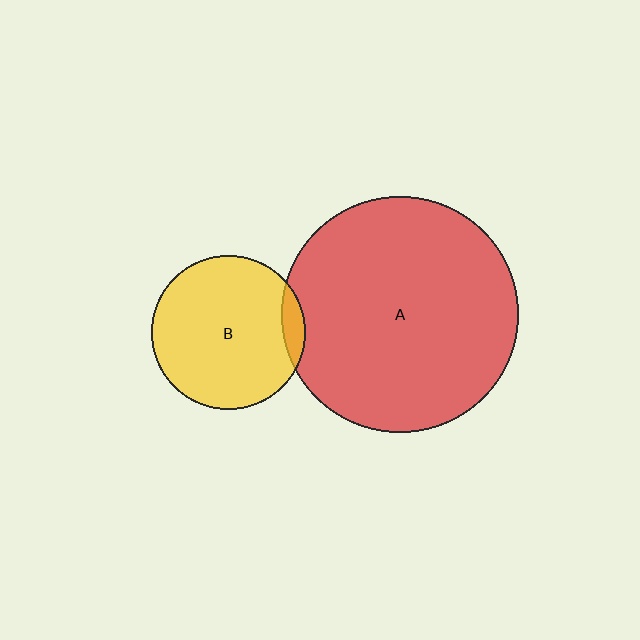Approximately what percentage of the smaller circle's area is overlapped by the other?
Approximately 5%.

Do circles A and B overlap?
Yes.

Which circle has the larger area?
Circle A (red).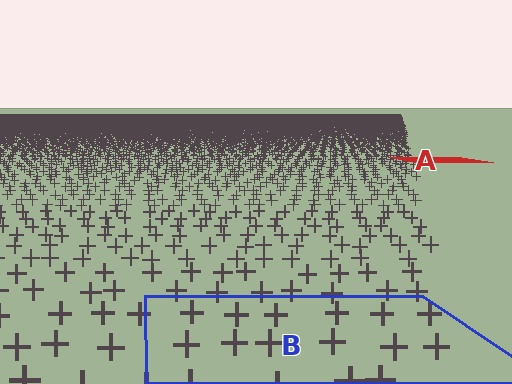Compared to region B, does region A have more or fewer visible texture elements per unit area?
Region A has more texture elements per unit area — they are packed more densely because it is farther away.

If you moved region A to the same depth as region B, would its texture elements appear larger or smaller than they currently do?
They would appear larger. At a closer depth, the same texture elements are projected at a bigger on-screen size.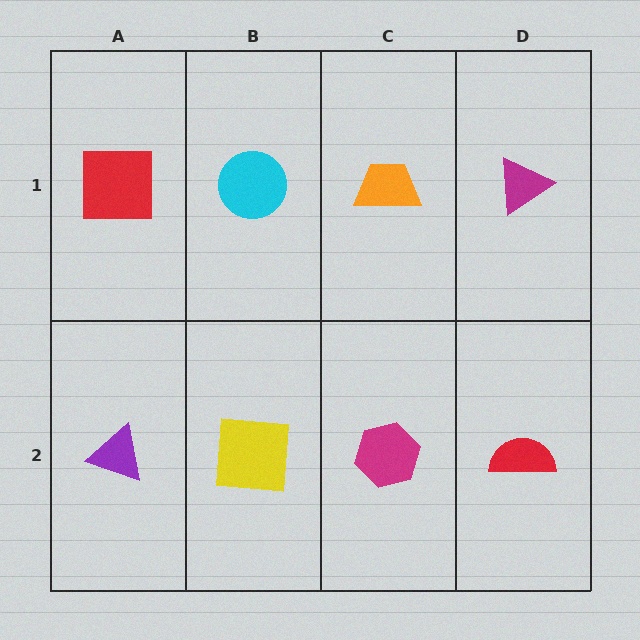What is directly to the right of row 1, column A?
A cyan circle.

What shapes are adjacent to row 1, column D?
A red semicircle (row 2, column D), an orange trapezoid (row 1, column C).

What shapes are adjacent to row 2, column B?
A cyan circle (row 1, column B), a purple triangle (row 2, column A), a magenta hexagon (row 2, column C).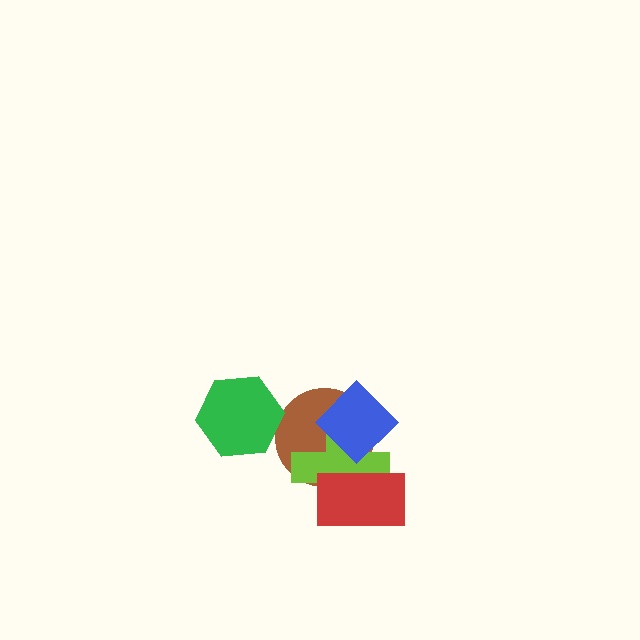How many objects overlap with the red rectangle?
2 objects overlap with the red rectangle.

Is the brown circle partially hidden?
Yes, it is partially covered by another shape.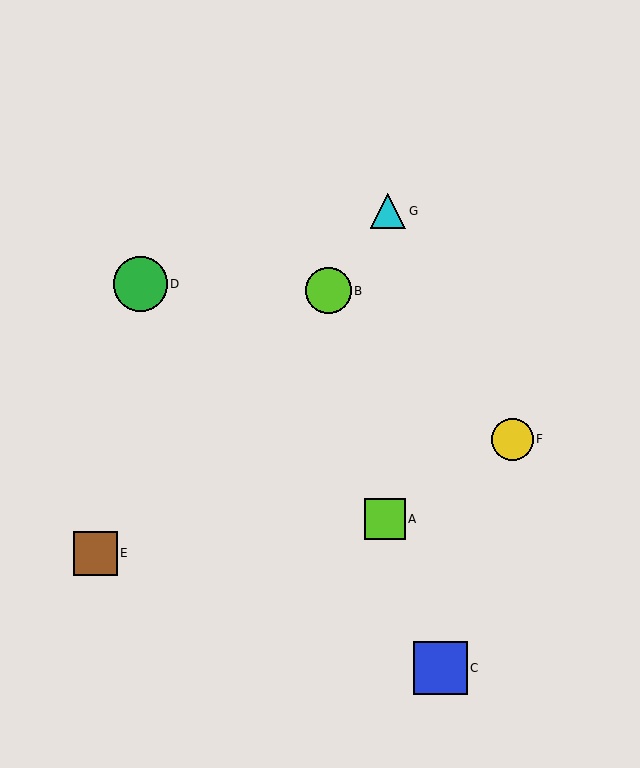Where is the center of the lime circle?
The center of the lime circle is at (328, 291).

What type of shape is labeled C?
Shape C is a blue square.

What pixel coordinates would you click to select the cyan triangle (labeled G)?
Click at (388, 211) to select the cyan triangle G.